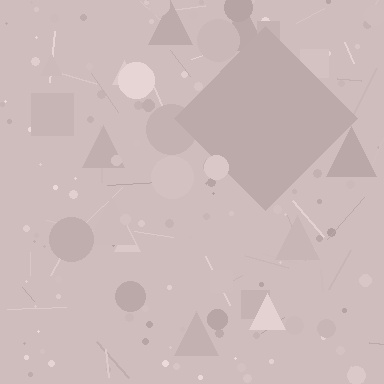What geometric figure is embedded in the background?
A diamond is embedded in the background.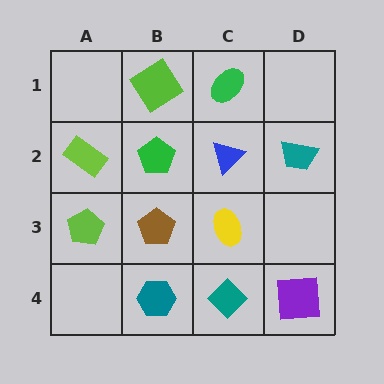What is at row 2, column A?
A lime rectangle.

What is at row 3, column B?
A brown pentagon.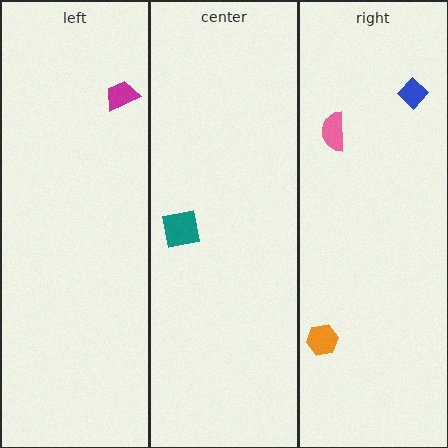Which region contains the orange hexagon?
The right region.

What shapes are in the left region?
The magenta trapezoid.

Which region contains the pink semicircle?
The right region.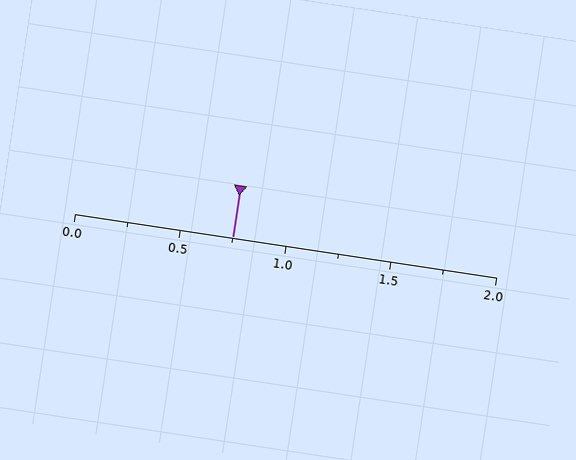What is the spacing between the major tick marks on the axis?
The major ticks are spaced 0.5 apart.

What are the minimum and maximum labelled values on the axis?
The axis runs from 0.0 to 2.0.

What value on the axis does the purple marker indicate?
The marker indicates approximately 0.75.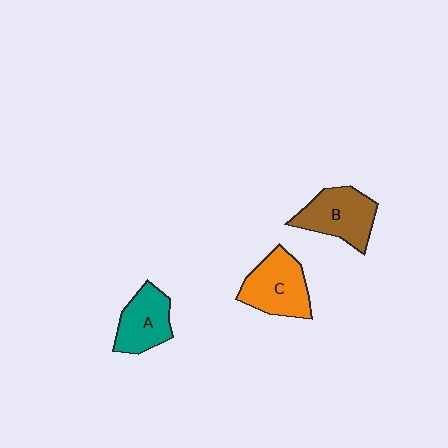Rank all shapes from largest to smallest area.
From largest to smallest: C (orange), B (brown), A (teal).